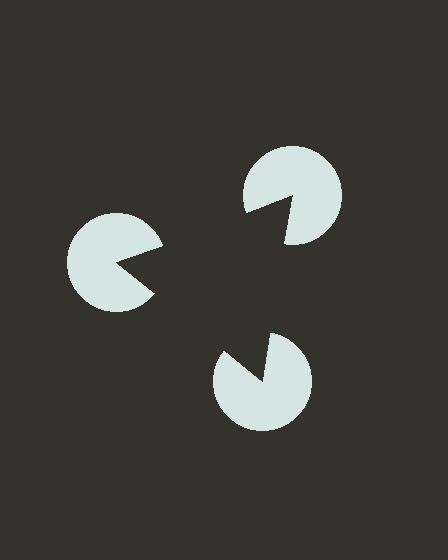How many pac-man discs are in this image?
There are 3 — one at each vertex of the illusory triangle.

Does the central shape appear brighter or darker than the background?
It typically appears slightly darker than the background, even though no actual brightness change is drawn.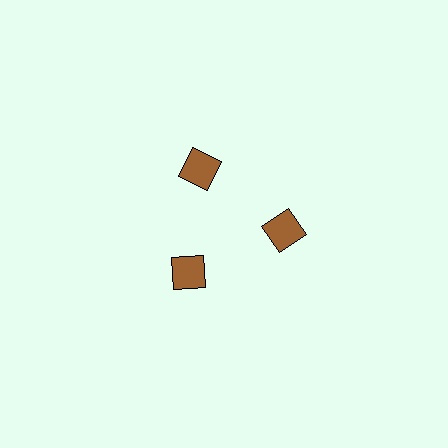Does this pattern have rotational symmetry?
Yes, this pattern has 3-fold rotational symmetry. It looks the same after rotating 120 degrees around the center.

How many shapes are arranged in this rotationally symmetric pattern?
There are 3 shapes, arranged in 3 groups of 1.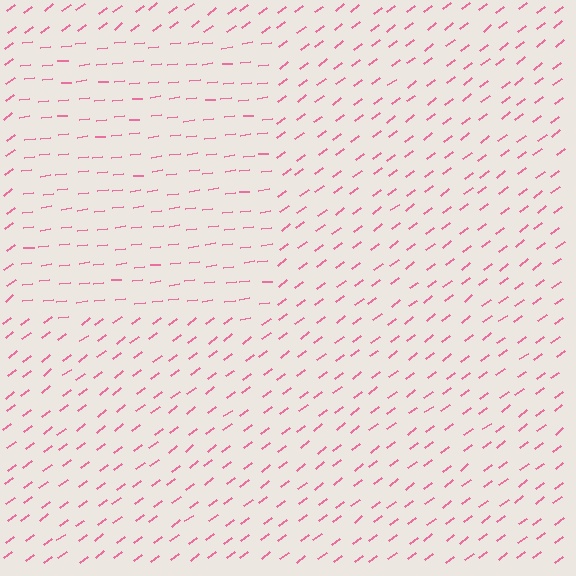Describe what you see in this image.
The image is filled with small pink line segments. A rectangle region in the image has lines oriented differently from the surrounding lines, creating a visible texture boundary.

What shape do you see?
I see a rectangle.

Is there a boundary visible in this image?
Yes, there is a texture boundary formed by a change in line orientation.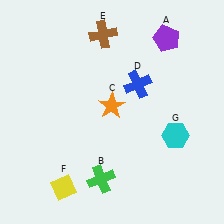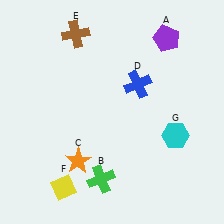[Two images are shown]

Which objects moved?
The objects that moved are: the orange star (C), the brown cross (E).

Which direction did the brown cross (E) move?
The brown cross (E) moved left.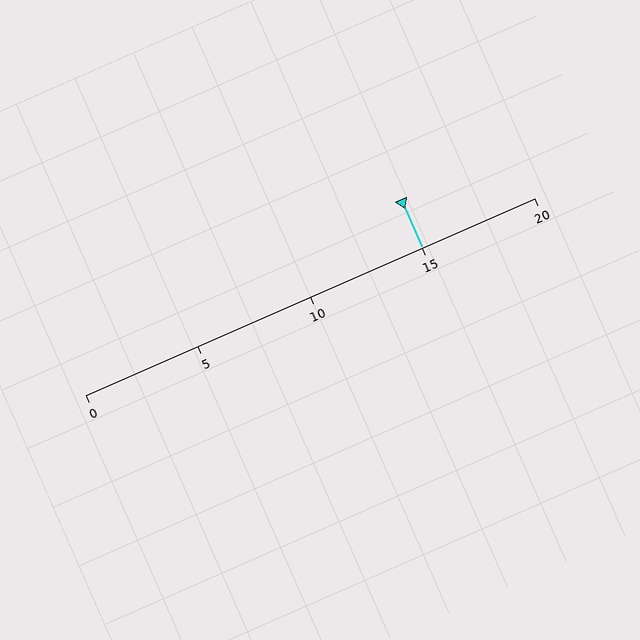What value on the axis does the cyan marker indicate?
The marker indicates approximately 15.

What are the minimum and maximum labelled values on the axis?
The axis runs from 0 to 20.